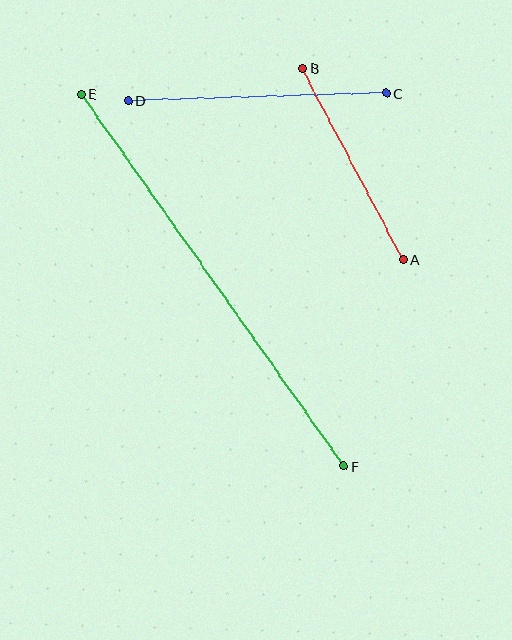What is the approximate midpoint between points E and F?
The midpoint is at approximately (213, 280) pixels.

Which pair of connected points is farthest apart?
Points E and F are farthest apart.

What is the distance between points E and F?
The distance is approximately 455 pixels.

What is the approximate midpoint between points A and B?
The midpoint is at approximately (353, 164) pixels.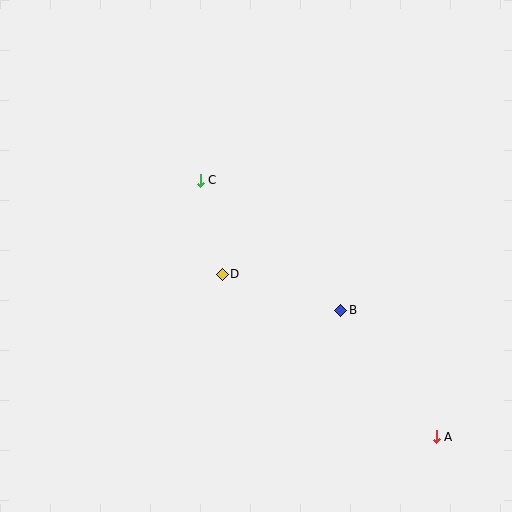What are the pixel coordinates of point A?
Point A is at (436, 437).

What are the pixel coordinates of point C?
Point C is at (200, 180).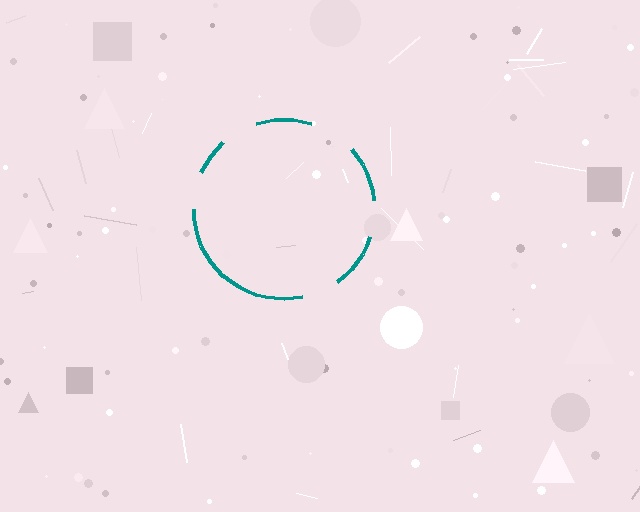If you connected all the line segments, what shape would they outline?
They would outline a circle.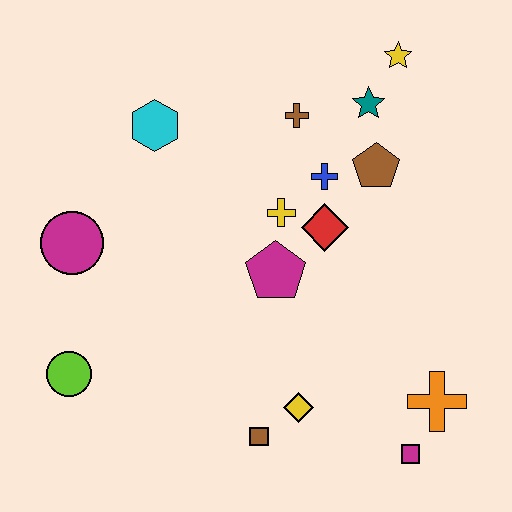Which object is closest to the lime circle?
The magenta circle is closest to the lime circle.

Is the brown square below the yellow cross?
Yes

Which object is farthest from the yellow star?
The lime circle is farthest from the yellow star.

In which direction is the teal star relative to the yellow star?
The teal star is below the yellow star.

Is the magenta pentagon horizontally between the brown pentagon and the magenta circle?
Yes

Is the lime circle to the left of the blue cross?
Yes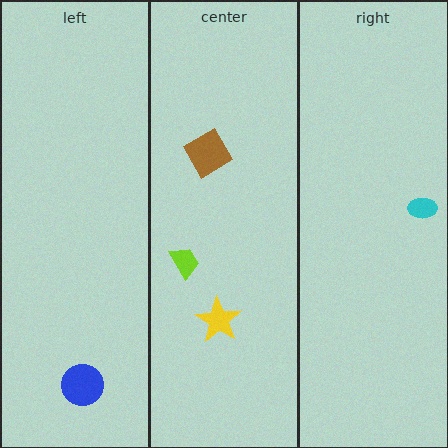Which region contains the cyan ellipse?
The right region.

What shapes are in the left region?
The blue circle.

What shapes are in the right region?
The cyan ellipse.